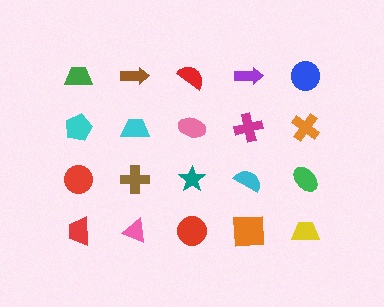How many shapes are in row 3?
5 shapes.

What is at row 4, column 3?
A red circle.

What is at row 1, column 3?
A red semicircle.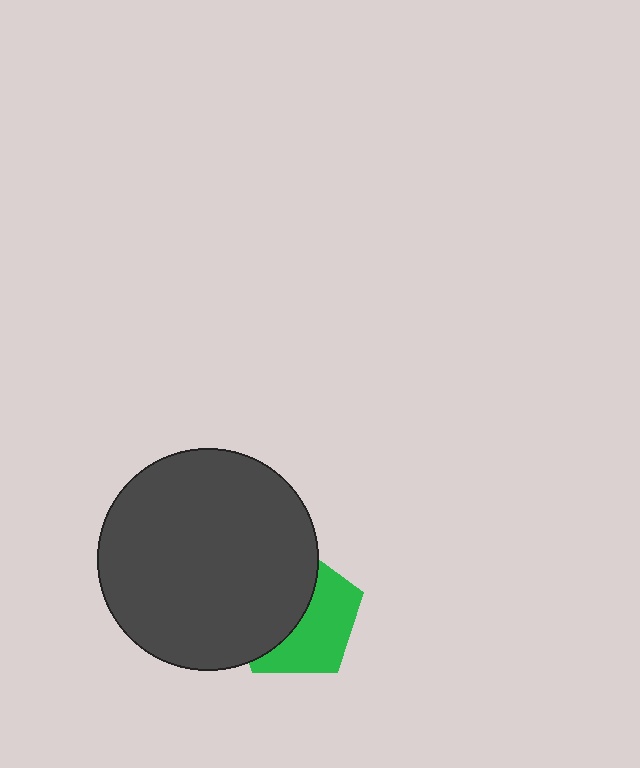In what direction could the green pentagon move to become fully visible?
The green pentagon could move right. That would shift it out from behind the dark gray circle entirely.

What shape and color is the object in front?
The object in front is a dark gray circle.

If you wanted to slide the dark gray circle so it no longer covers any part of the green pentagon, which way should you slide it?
Slide it left — that is the most direct way to separate the two shapes.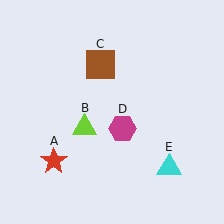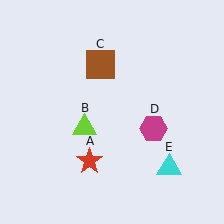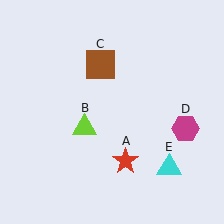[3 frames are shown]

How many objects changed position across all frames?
2 objects changed position: red star (object A), magenta hexagon (object D).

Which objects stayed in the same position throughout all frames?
Lime triangle (object B) and brown square (object C) and cyan triangle (object E) remained stationary.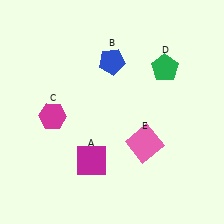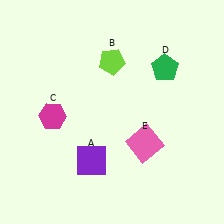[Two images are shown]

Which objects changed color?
A changed from magenta to purple. B changed from blue to lime.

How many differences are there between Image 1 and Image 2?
There are 2 differences between the two images.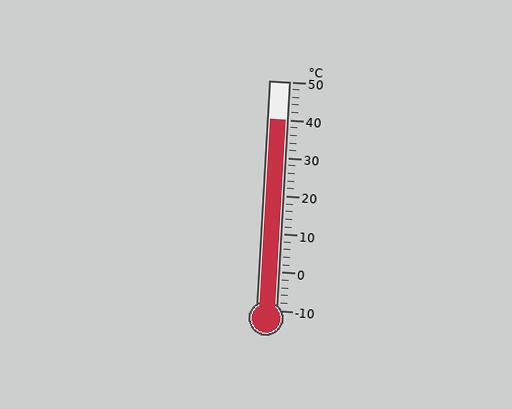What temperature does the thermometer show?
The thermometer shows approximately 40°C.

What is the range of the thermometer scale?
The thermometer scale ranges from -10°C to 50°C.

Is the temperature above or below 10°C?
The temperature is above 10°C.